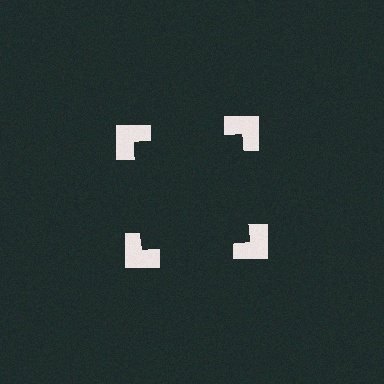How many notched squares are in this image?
There are 4 — one at each vertex of the illusory square.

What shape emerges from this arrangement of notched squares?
An illusory square — its edges are inferred from the aligned wedge cuts in the notched squares, not physically drawn.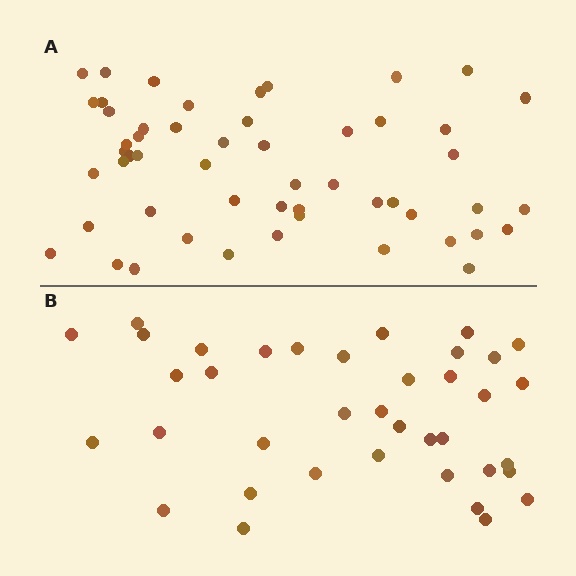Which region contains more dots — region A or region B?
Region A (the top region) has more dots.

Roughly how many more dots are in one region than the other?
Region A has approximately 15 more dots than region B.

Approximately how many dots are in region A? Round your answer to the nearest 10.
About 50 dots. (The exact count is 53, which rounds to 50.)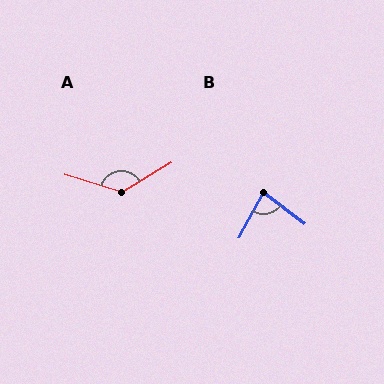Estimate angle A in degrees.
Approximately 132 degrees.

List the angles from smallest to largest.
B (81°), A (132°).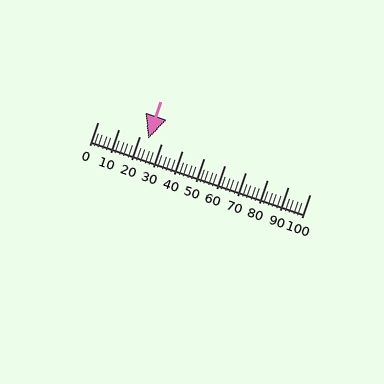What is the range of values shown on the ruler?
The ruler shows values from 0 to 100.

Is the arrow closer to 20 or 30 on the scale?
The arrow is closer to 20.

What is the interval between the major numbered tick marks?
The major tick marks are spaced 10 units apart.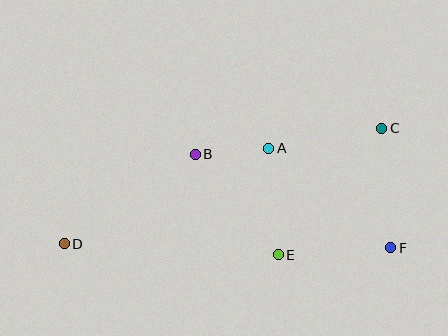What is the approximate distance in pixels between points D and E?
The distance between D and E is approximately 214 pixels.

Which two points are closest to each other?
Points A and B are closest to each other.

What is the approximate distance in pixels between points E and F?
The distance between E and F is approximately 113 pixels.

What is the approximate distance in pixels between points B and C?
The distance between B and C is approximately 188 pixels.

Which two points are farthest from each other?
Points C and D are farthest from each other.